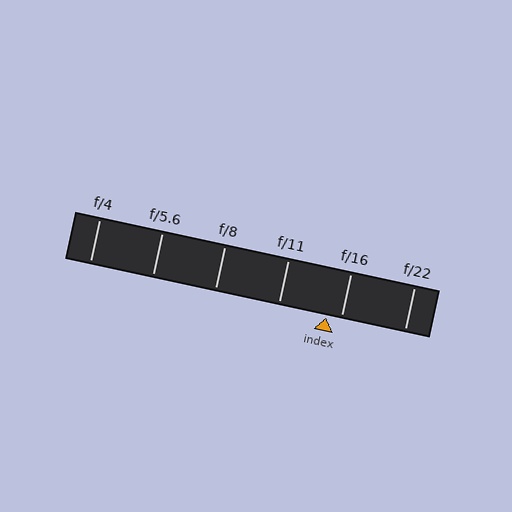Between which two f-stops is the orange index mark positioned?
The index mark is between f/11 and f/16.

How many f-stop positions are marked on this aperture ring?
There are 6 f-stop positions marked.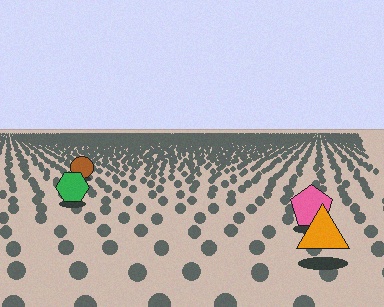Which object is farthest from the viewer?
The brown circle is farthest from the viewer. It appears smaller and the ground texture around it is denser.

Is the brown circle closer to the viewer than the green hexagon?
No. The green hexagon is closer — you can tell from the texture gradient: the ground texture is coarser near it.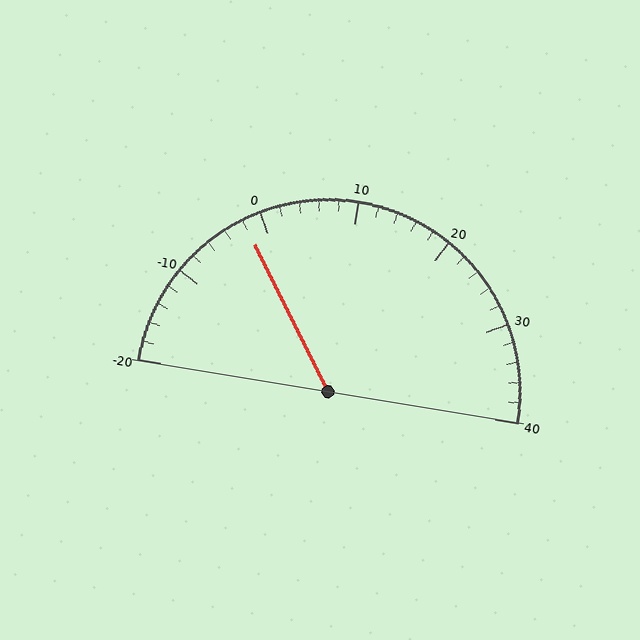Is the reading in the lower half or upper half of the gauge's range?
The reading is in the lower half of the range (-20 to 40).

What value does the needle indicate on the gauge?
The needle indicates approximately -2.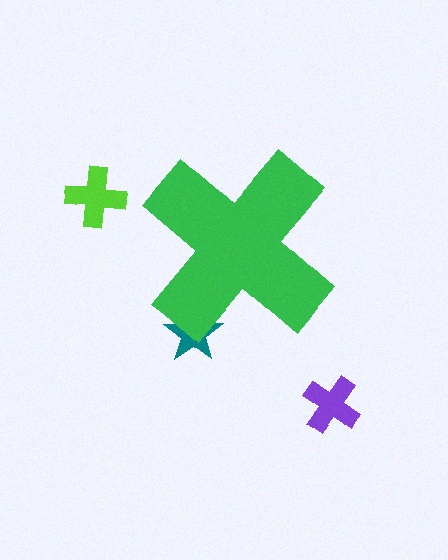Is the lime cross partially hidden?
No, the lime cross is fully visible.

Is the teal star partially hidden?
Yes, the teal star is partially hidden behind the green cross.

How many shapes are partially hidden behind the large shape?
1 shape is partially hidden.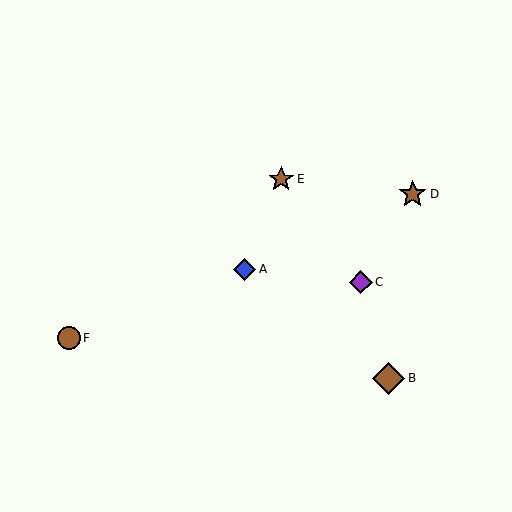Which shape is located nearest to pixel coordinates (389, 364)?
The brown diamond (labeled B) at (389, 378) is nearest to that location.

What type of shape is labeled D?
Shape D is a brown star.